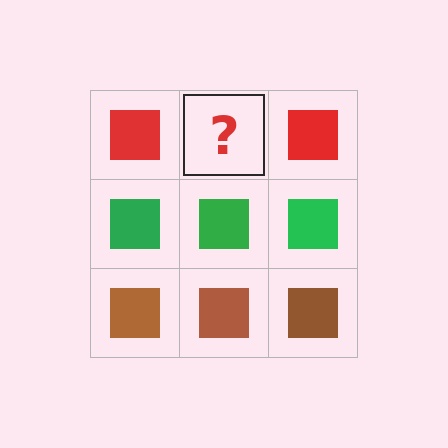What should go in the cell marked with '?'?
The missing cell should contain a red square.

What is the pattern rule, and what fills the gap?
The rule is that each row has a consistent color. The gap should be filled with a red square.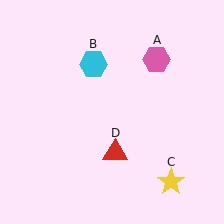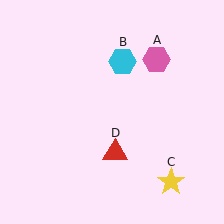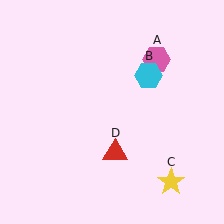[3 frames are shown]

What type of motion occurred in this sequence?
The cyan hexagon (object B) rotated clockwise around the center of the scene.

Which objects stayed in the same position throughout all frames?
Pink hexagon (object A) and yellow star (object C) and red triangle (object D) remained stationary.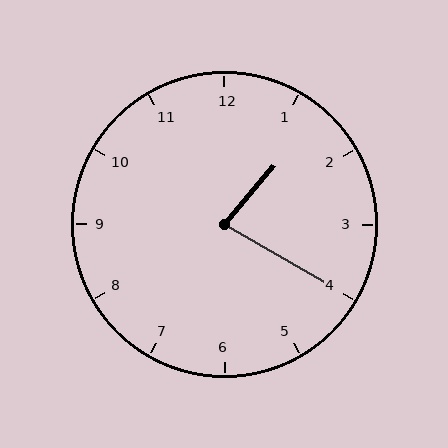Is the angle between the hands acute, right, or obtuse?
It is acute.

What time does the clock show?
1:20.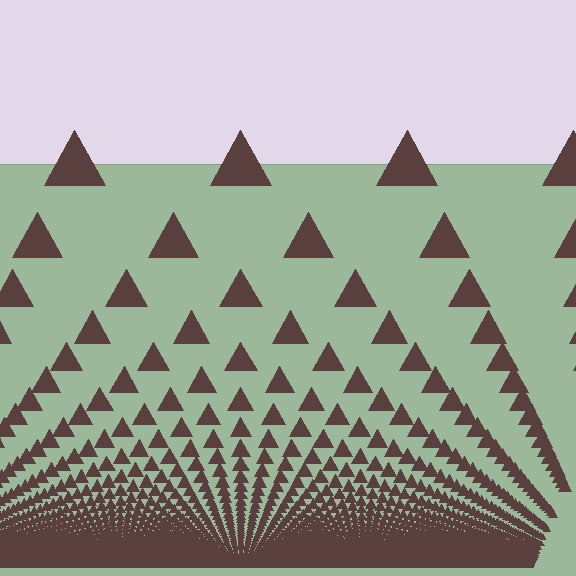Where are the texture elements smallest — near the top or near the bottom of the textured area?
Near the bottom.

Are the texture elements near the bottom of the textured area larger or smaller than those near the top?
Smaller. The gradient is inverted — elements near the bottom are smaller and denser.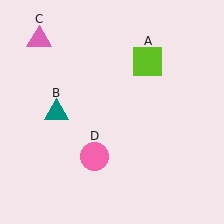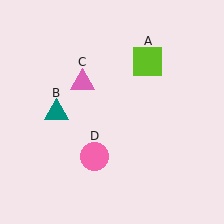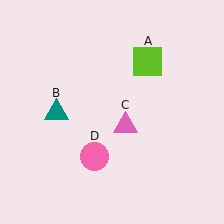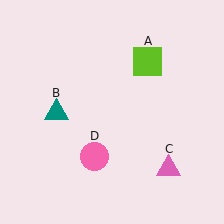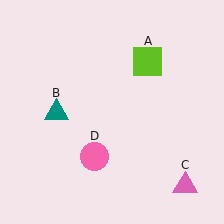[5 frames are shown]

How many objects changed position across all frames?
1 object changed position: pink triangle (object C).